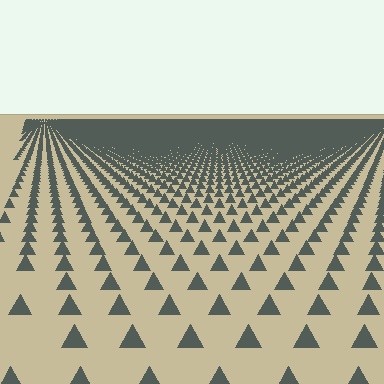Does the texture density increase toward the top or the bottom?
Density increases toward the top.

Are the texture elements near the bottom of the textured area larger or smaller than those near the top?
Larger. Near the bottom, elements are closer to the viewer and appear at a bigger on-screen size.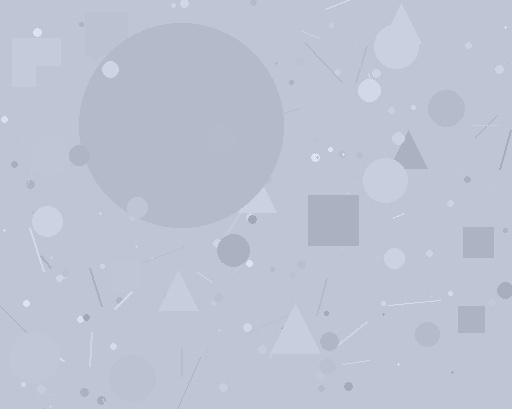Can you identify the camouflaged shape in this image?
The camouflaged shape is a circle.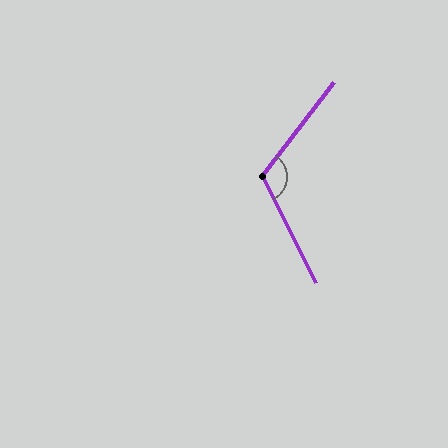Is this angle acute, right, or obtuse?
It is obtuse.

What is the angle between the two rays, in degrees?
Approximately 116 degrees.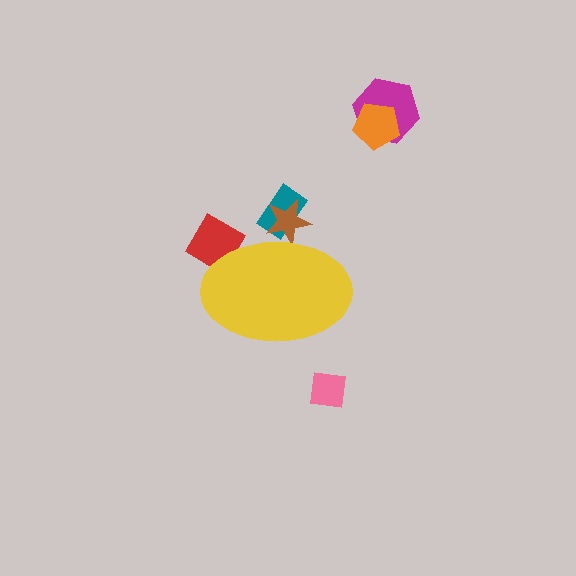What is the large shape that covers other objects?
A yellow ellipse.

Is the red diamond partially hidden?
Yes, the red diamond is partially hidden behind the yellow ellipse.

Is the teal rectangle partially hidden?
Yes, the teal rectangle is partially hidden behind the yellow ellipse.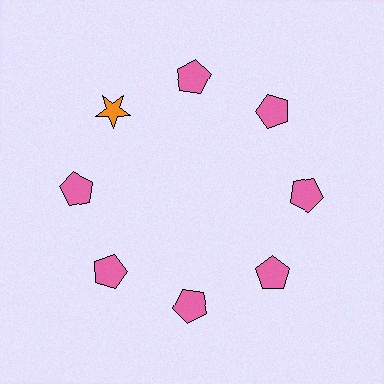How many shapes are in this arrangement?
There are 8 shapes arranged in a ring pattern.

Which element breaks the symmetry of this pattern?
The orange star at roughly the 10 o'clock position breaks the symmetry. All other shapes are pink pentagons.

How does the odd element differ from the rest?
It differs in both color (orange instead of pink) and shape (star instead of pentagon).